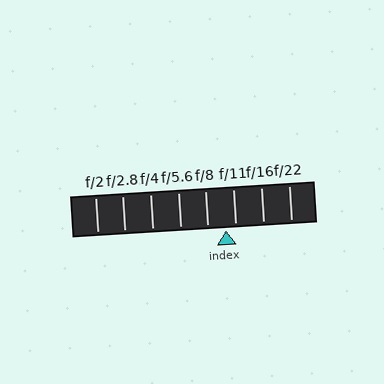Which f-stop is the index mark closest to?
The index mark is closest to f/11.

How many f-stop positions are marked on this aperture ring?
There are 8 f-stop positions marked.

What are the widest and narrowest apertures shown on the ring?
The widest aperture shown is f/2 and the narrowest is f/22.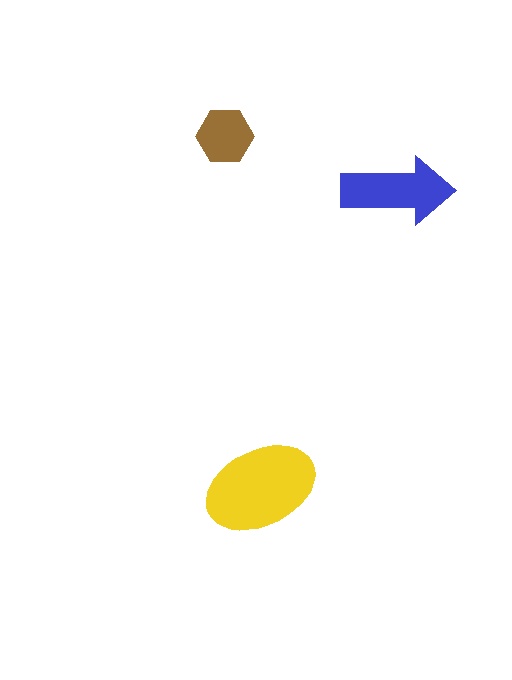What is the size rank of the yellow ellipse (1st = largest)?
1st.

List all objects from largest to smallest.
The yellow ellipse, the blue arrow, the brown hexagon.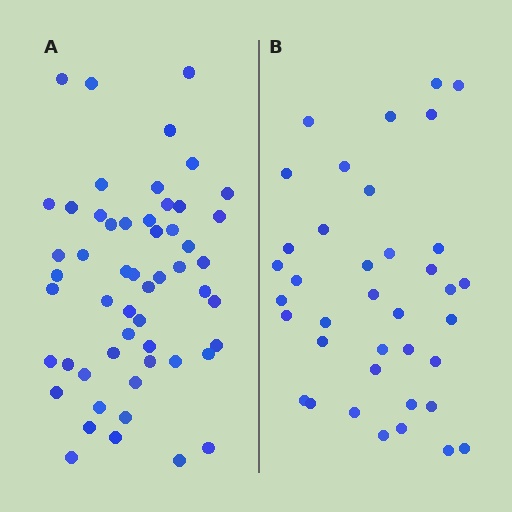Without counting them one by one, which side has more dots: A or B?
Region A (the left region) has more dots.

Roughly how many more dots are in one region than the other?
Region A has approximately 15 more dots than region B.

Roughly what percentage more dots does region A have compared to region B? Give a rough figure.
About 40% more.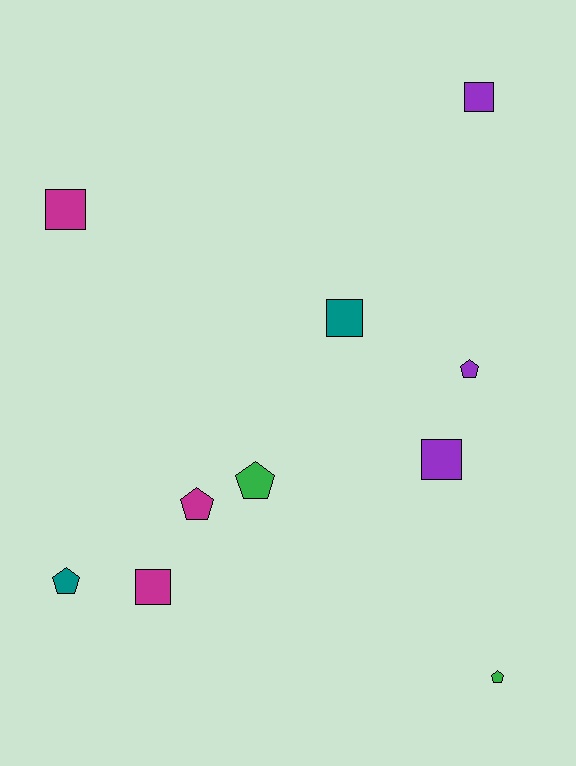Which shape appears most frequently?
Pentagon, with 5 objects.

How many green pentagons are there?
There are 2 green pentagons.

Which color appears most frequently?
Purple, with 3 objects.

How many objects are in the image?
There are 10 objects.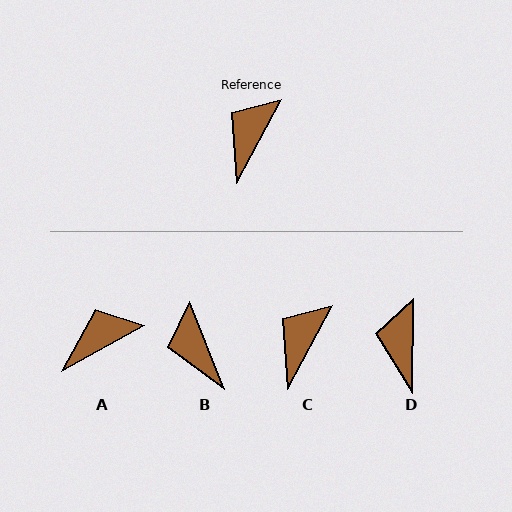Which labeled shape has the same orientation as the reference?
C.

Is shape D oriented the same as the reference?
No, it is off by about 28 degrees.